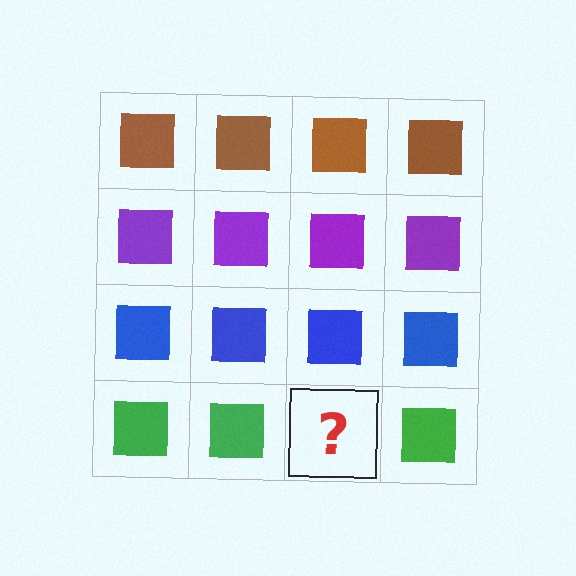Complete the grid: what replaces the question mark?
The question mark should be replaced with a green square.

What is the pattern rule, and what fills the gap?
The rule is that each row has a consistent color. The gap should be filled with a green square.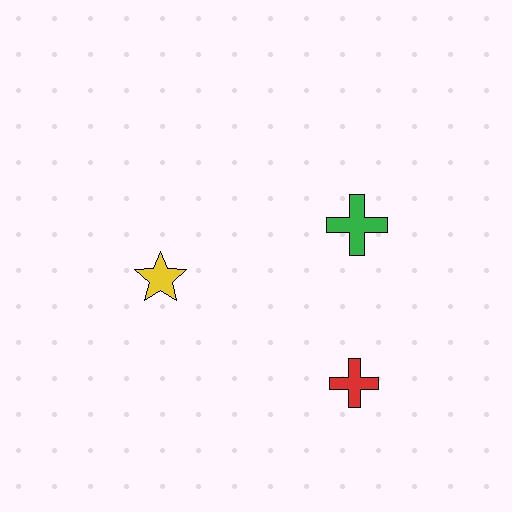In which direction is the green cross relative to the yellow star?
The green cross is to the right of the yellow star.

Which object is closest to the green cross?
The red cross is closest to the green cross.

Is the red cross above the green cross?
No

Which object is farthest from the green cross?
The yellow star is farthest from the green cross.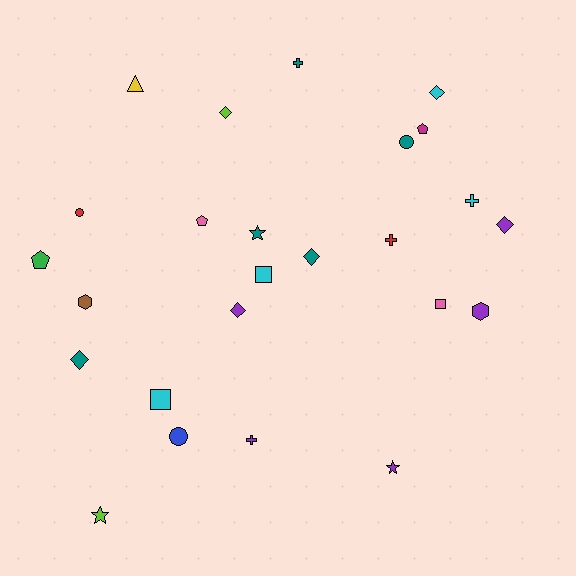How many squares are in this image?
There are 3 squares.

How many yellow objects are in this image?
There is 1 yellow object.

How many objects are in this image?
There are 25 objects.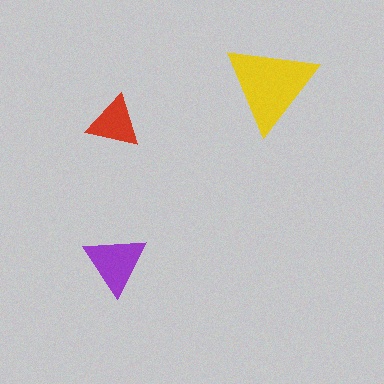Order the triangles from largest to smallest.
the yellow one, the purple one, the red one.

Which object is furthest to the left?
The red triangle is leftmost.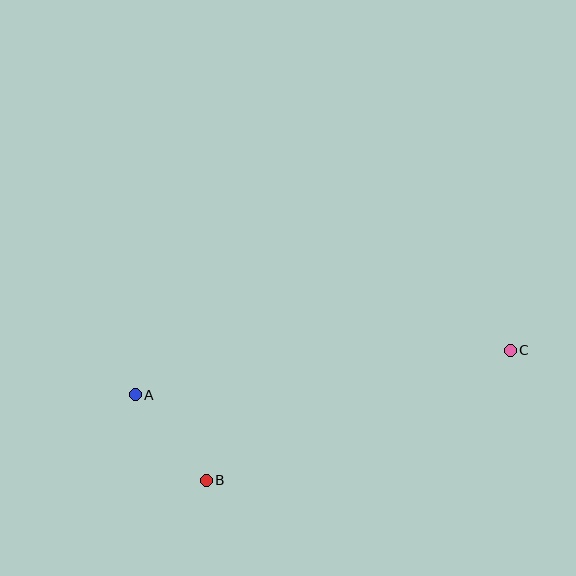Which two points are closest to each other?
Points A and B are closest to each other.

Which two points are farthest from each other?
Points A and C are farthest from each other.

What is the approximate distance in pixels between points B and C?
The distance between B and C is approximately 331 pixels.